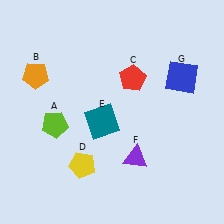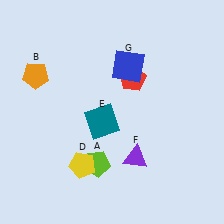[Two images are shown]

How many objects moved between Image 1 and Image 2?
2 objects moved between the two images.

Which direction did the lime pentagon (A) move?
The lime pentagon (A) moved right.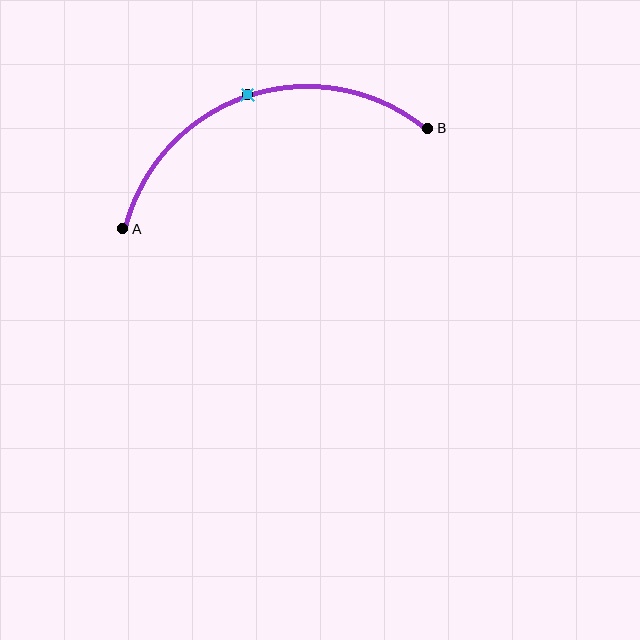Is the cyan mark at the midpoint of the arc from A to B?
Yes. The cyan mark lies on the arc at equal arc-length from both A and B — it is the arc midpoint.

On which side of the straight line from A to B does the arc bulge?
The arc bulges above the straight line connecting A and B.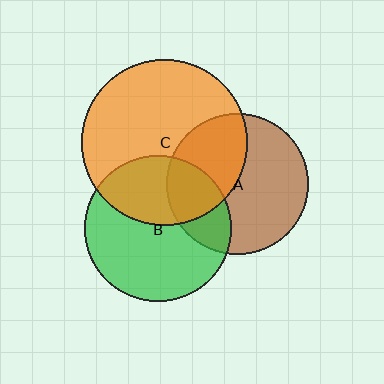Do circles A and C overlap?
Yes.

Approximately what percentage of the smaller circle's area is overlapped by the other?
Approximately 40%.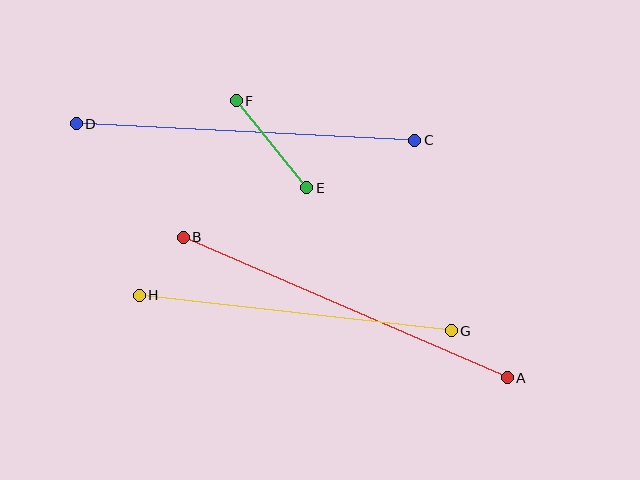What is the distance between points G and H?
The distance is approximately 314 pixels.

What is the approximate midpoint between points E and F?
The midpoint is at approximately (272, 144) pixels.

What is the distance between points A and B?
The distance is approximately 353 pixels.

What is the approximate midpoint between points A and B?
The midpoint is at approximately (345, 308) pixels.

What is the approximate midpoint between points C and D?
The midpoint is at approximately (246, 132) pixels.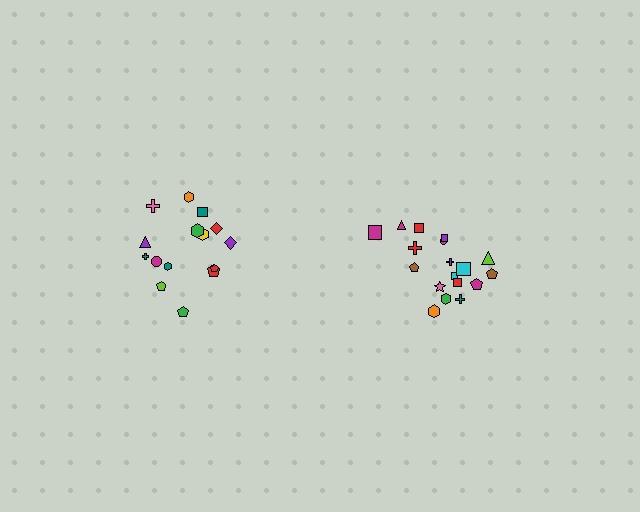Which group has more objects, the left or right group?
The right group.